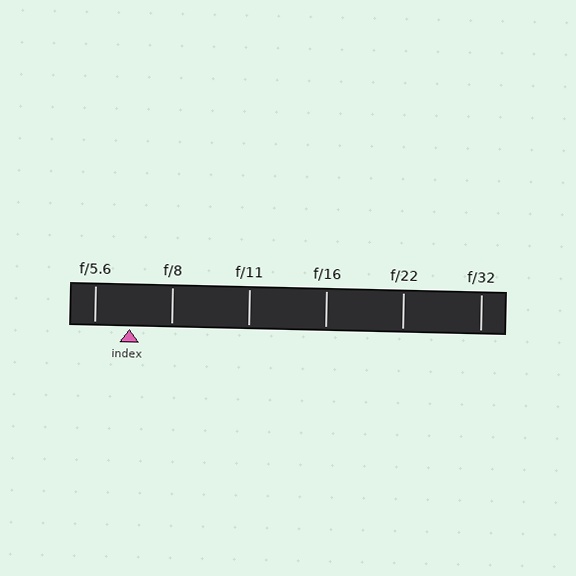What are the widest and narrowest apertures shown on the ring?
The widest aperture shown is f/5.6 and the narrowest is f/32.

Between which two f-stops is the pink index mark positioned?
The index mark is between f/5.6 and f/8.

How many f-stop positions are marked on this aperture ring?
There are 6 f-stop positions marked.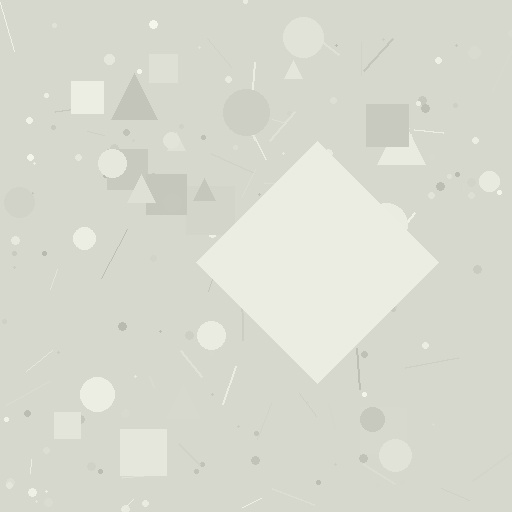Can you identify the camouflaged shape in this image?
The camouflaged shape is a diamond.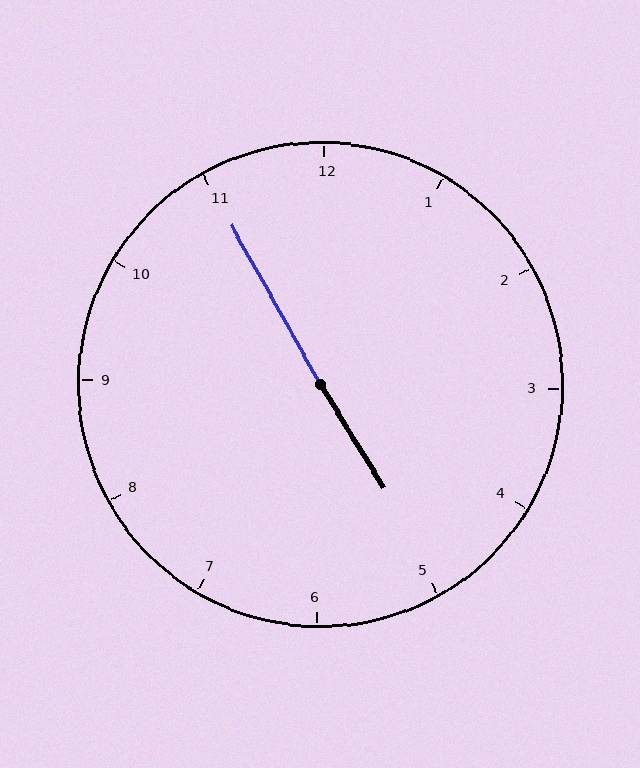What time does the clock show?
4:55.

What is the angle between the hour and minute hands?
Approximately 178 degrees.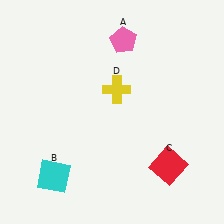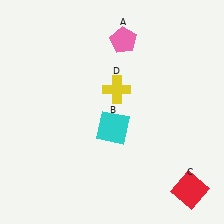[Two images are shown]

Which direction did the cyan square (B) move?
The cyan square (B) moved right.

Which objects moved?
The objects that moved are: the cyan square (B), the red square (C).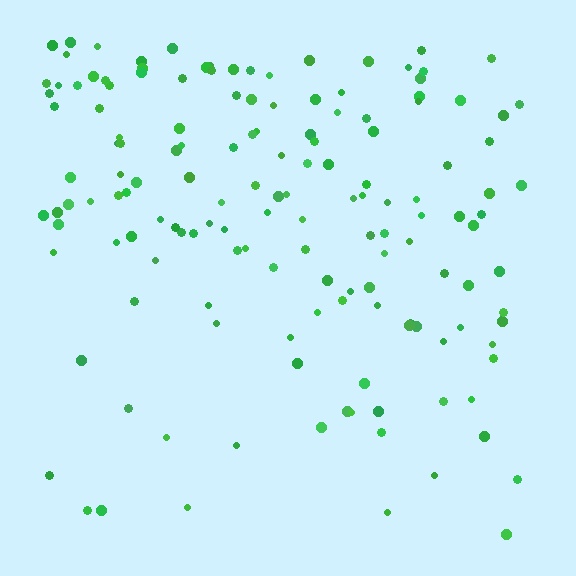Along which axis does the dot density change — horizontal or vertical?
Vertical.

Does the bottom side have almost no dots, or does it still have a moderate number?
Still a moderate number, just noticeably fewer than the top.